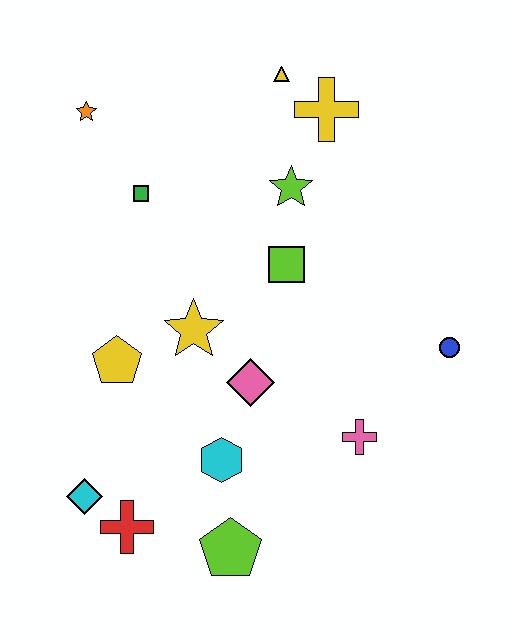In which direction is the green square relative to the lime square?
The green square is to the left of the lime square.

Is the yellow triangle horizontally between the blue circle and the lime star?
No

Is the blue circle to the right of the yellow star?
Yes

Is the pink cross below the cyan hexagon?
No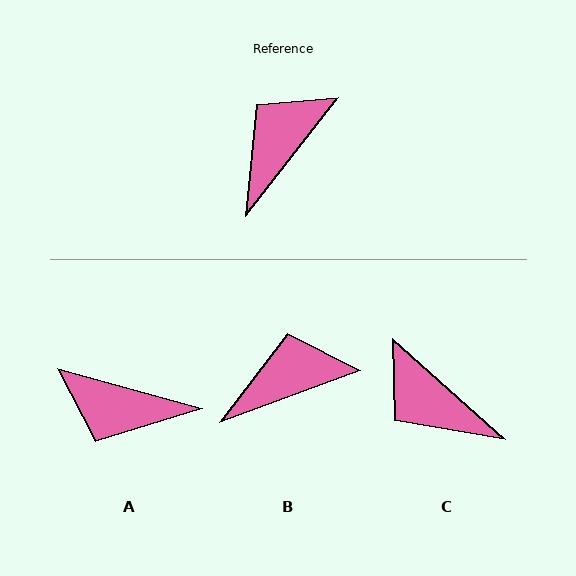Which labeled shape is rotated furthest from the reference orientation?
A, about 113 degrees away.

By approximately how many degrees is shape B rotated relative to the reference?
Approximately 32 degrees clockwise.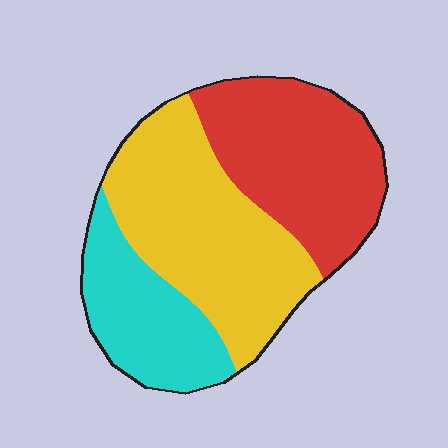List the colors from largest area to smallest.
From largest to smallest: yellow, red, cyan.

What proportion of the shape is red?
Red takes up about one third (1/3) of the shape.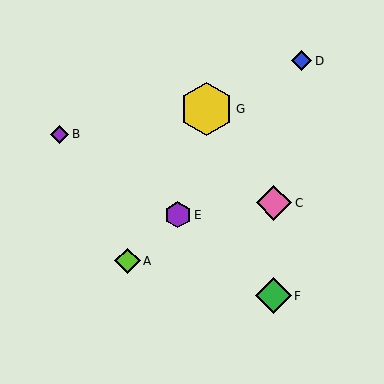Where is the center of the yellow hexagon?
The center of the yellow hexagon is at (206, 109).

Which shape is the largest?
The yellow hexagon (labeled G) is the largest.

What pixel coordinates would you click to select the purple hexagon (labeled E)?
Click at (178, 215) to select the purple hexagon E.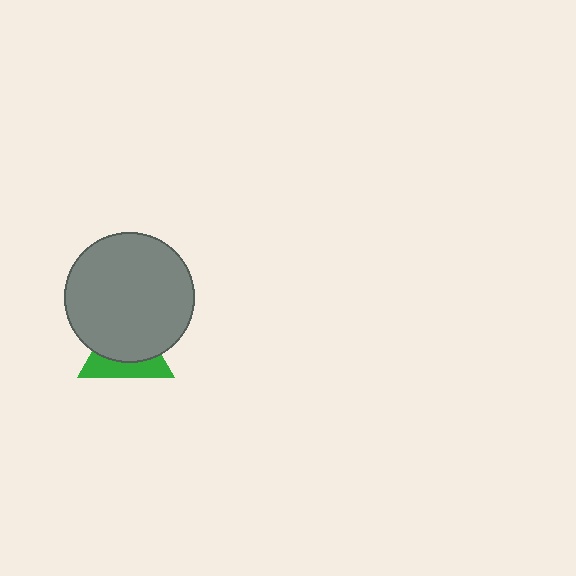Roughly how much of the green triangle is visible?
A small part of it is visible (roughly 38%).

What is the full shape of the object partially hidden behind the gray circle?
The partially hidden object is a green triangle.